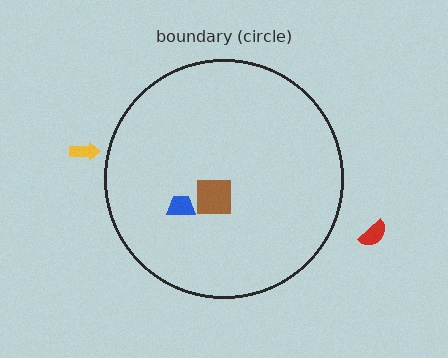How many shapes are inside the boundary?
2 inside, 2 outside.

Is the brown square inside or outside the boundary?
Inside.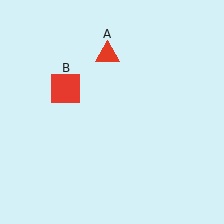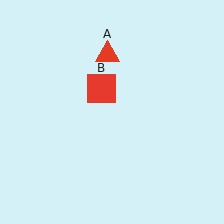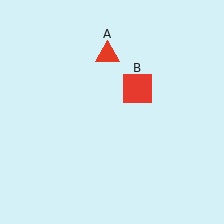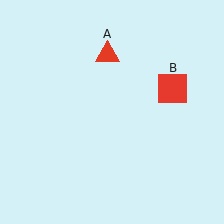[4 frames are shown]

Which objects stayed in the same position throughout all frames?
Red triangle (object A) remained stationary.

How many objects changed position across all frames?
1 object changed position: red square (object B).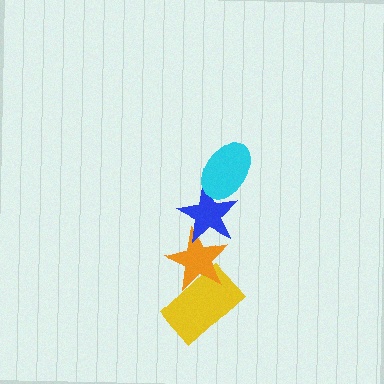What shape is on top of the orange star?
The blue star is on top of the orange star.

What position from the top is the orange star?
The orange star is 3rd from the top.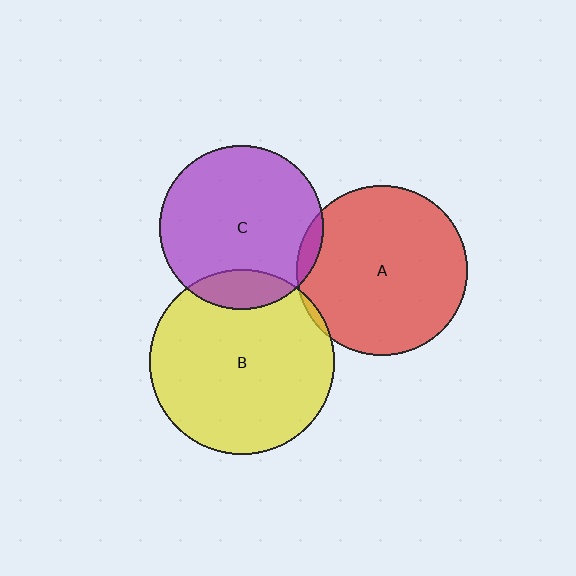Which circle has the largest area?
Circle B (yellow).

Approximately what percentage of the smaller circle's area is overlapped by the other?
Approximately 15%.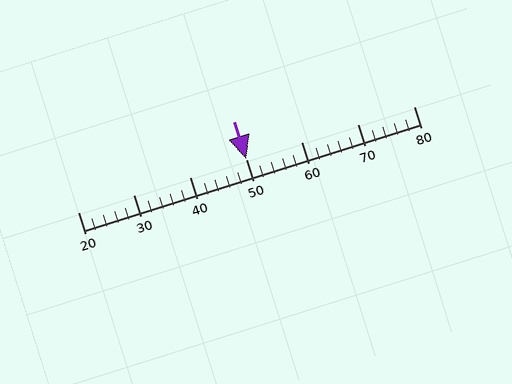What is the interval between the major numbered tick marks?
The major tick marks are spaced 10 units apart.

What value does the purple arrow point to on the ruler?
The purple arrow points to approximately 50.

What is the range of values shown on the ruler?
The ruler shows values from 20 to 80.